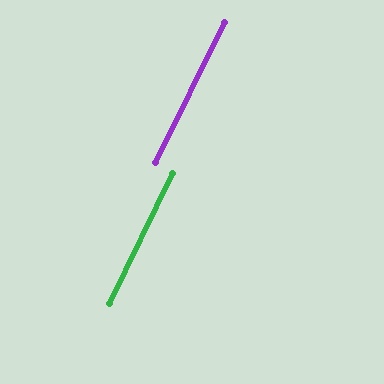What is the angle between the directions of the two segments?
Approximately 0 degrees.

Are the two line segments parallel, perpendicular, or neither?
Parallel — their directions differ by only 0.0°.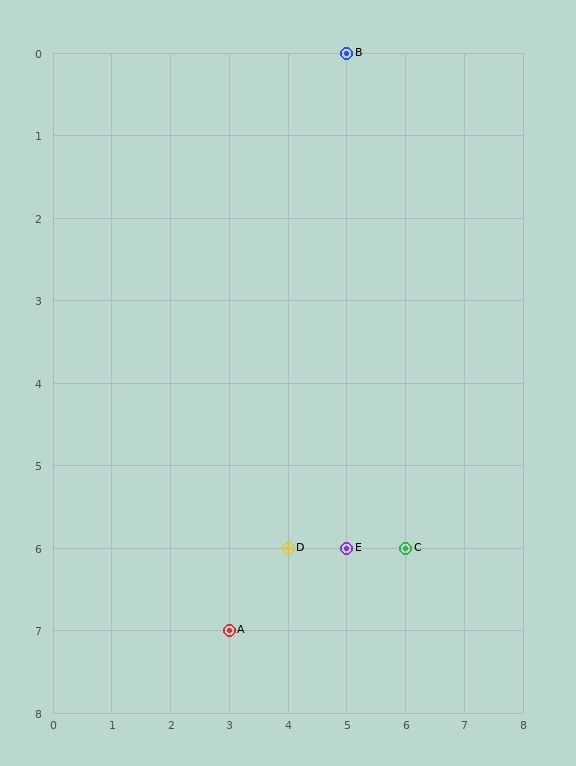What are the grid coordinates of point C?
Point C is at grid coordinates (6, 6).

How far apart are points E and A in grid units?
Points E and A are 2 columns and 1 row apart (about 2.2 grid units diagonally).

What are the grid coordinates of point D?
Point D is at grid coordinates (4, 6).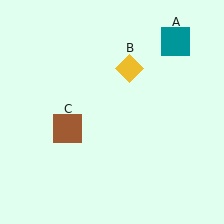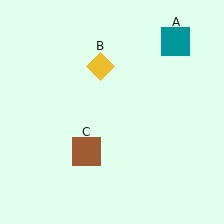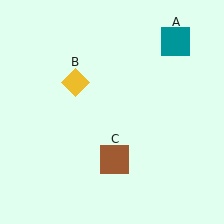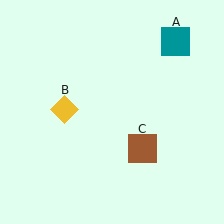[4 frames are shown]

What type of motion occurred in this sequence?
The yellow diamond (object B), brown square (object C) rotated counterclockwise around the center of the scene.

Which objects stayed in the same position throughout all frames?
Teal square (object A) remained stationary.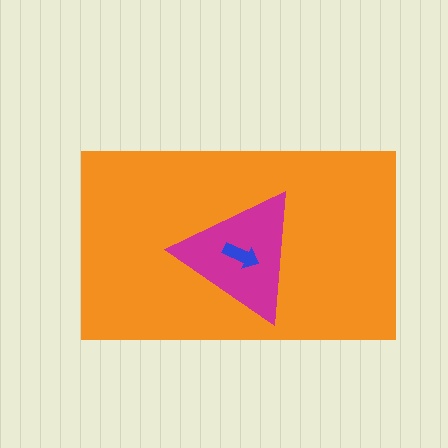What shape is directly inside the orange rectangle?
The magenta triangle.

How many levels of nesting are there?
3.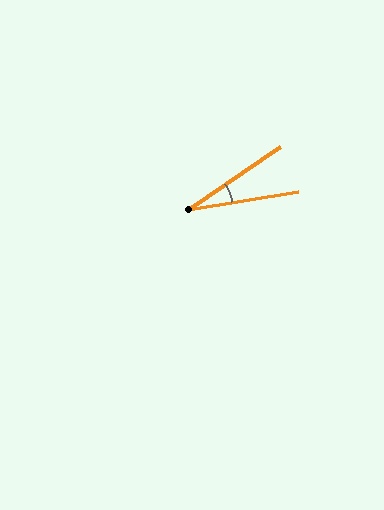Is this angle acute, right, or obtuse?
It is acute.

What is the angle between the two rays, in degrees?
Approximately 25 degrees.